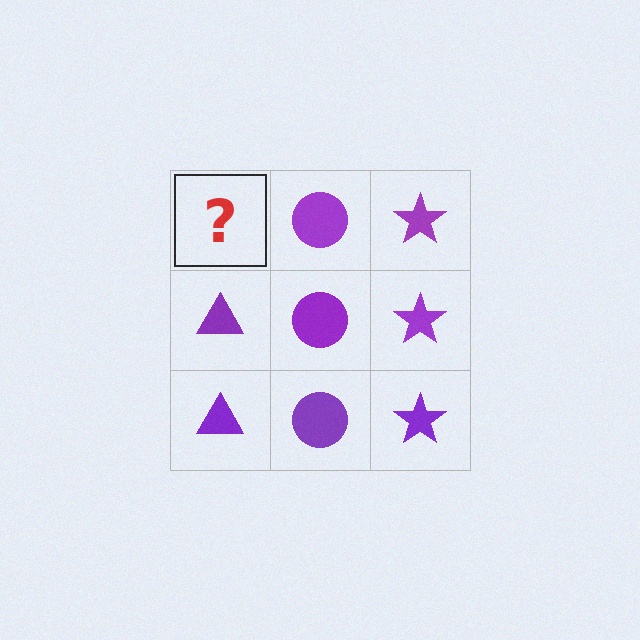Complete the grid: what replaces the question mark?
The question mark should be replaced with a purple triangle.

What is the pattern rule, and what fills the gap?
The rule is that each column has a consistent shape. The gap should be filled with a purple triangle.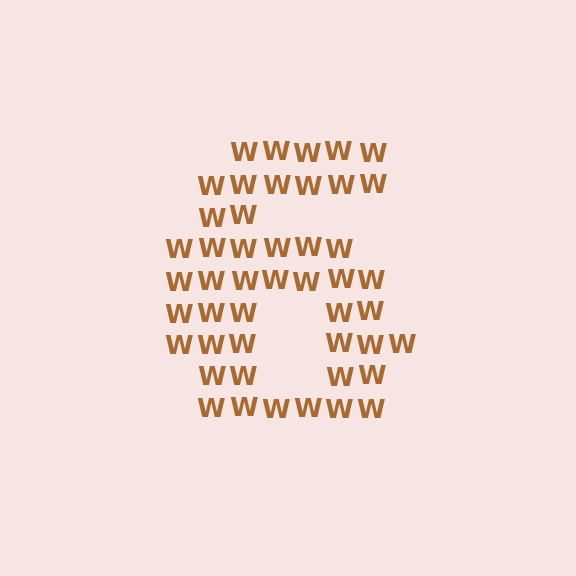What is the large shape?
The large shape is the digit 6.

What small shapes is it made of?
It is made of small letter W's.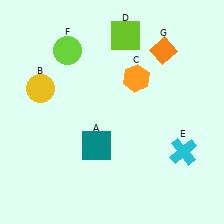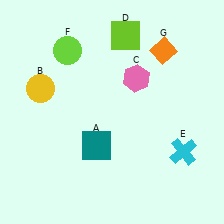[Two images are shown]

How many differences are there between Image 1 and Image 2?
There is 1 difference between the two images.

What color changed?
The hexagon (C) changed from orange in Image 1 to pink in Image 2.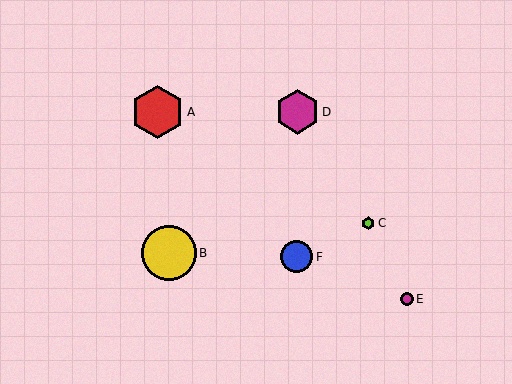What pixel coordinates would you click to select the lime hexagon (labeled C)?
Click at (368, 223) to select the lime hexagon C.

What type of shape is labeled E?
Shape E is a magenta circle.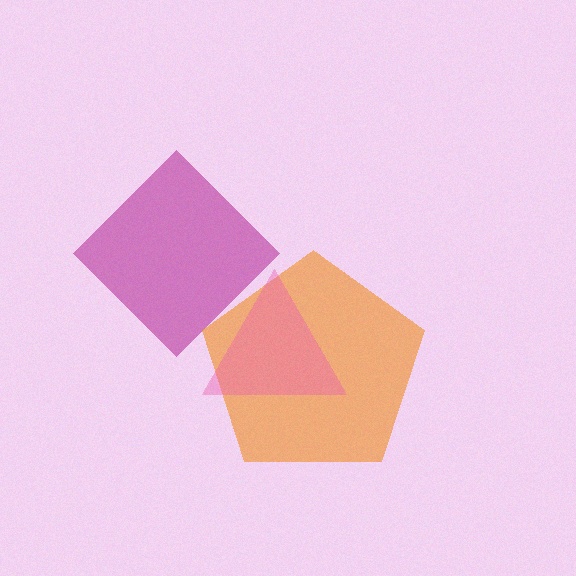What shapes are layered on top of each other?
The layered shapes are: a magenta diamond, an orange pentagon, a pink triangle.